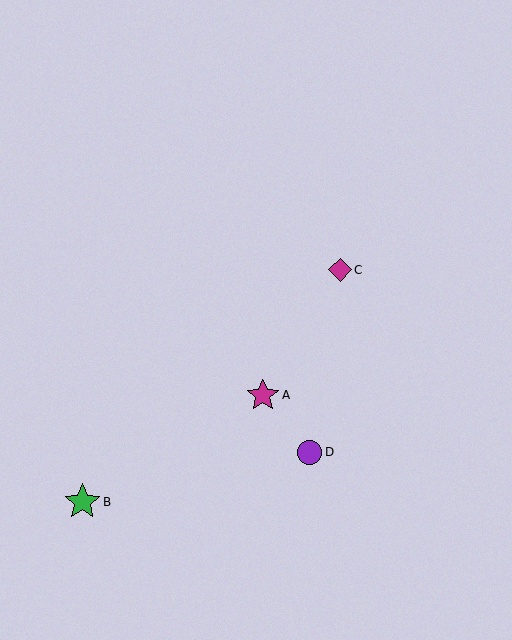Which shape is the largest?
The green star (labeled B) is the largest.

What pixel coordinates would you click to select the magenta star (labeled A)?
Click at (263, 395) to select the magenta star A.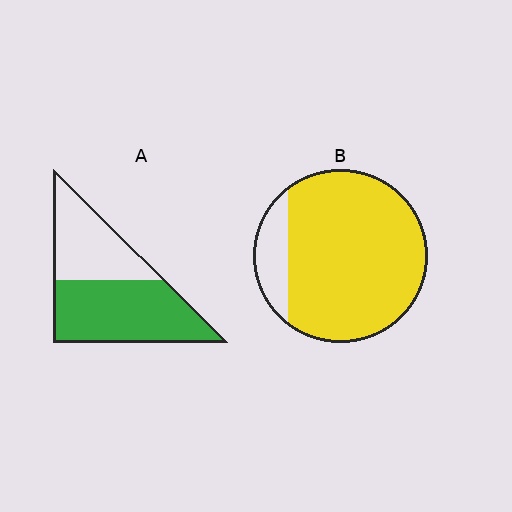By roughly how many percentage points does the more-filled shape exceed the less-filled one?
By roughly 25 percentage points (B over A).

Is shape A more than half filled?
Yes.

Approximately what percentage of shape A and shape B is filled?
A is approximately 60% and B is approximately 85%.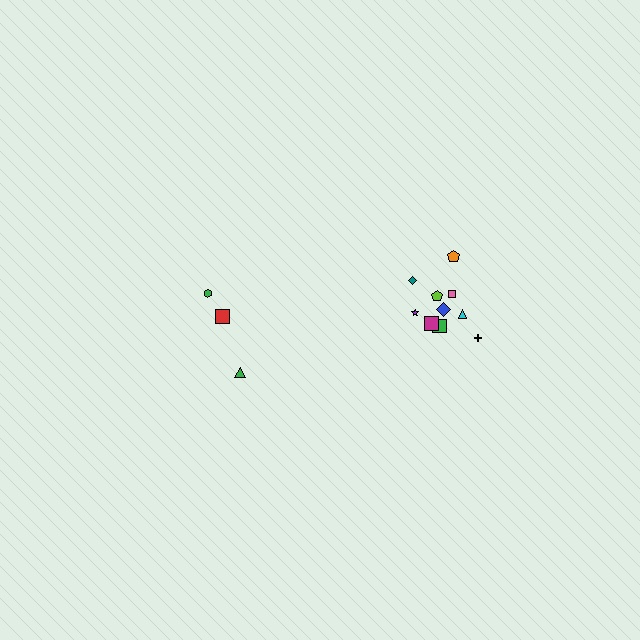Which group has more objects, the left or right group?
The right group.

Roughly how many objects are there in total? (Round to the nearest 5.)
Roughly 15 objects in total.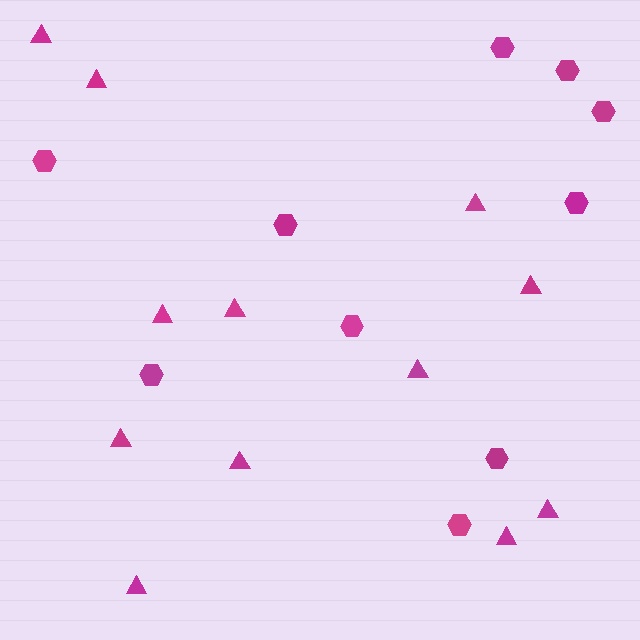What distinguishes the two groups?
There are 2 groups: one group of triangles (12) and one group of hexagons (10).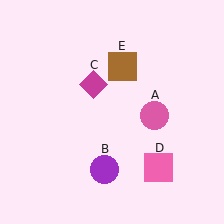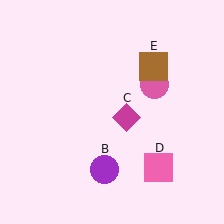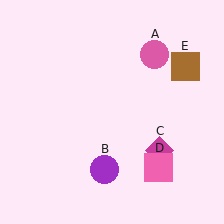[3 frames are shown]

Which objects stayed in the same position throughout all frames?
Purple circle (object B) and pink square (object D) remained stationary.